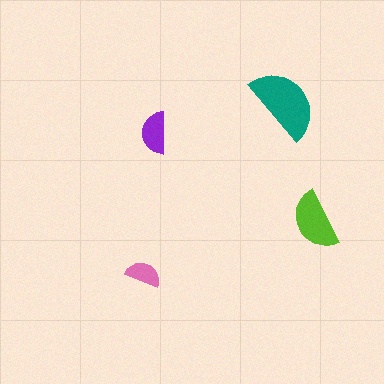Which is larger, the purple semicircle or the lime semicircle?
The lime one.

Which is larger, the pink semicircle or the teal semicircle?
The teal one.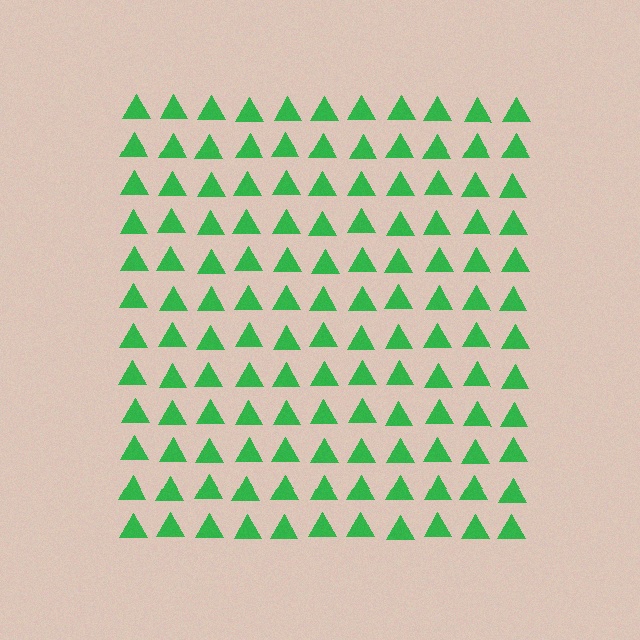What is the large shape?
The large shape is a square.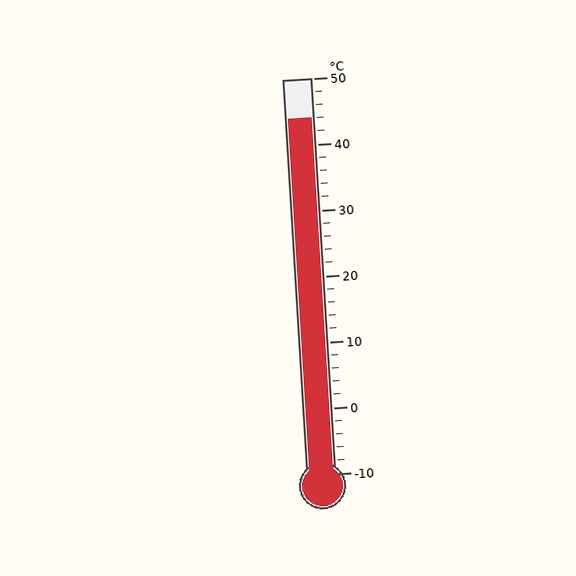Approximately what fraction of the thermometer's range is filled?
The thermometer is filled to approximately 90% of its range.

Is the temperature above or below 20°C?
The temperature is above 20°C.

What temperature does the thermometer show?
The thermometer shows approximately 44°C.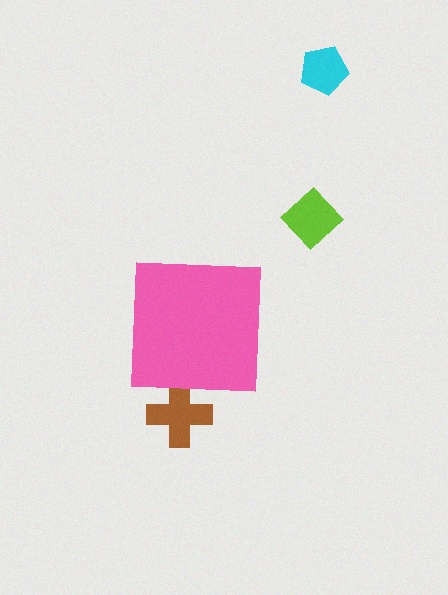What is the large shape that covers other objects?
A pink square.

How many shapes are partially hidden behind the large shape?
1 shape is partially hidden.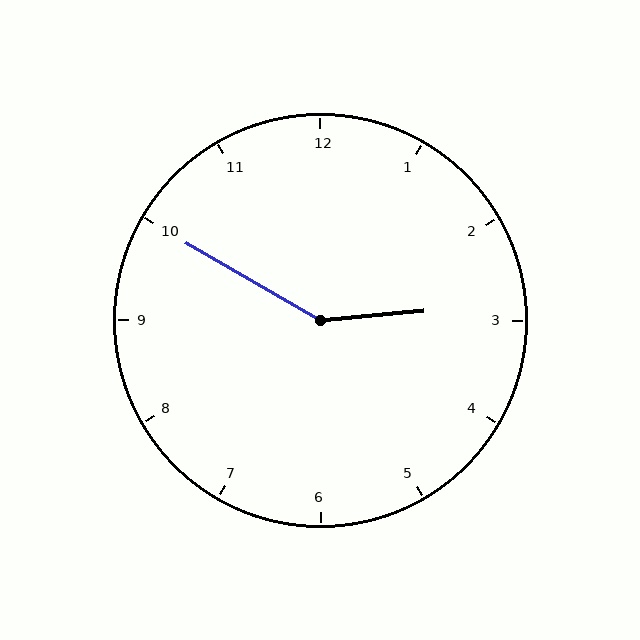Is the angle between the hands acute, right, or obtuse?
It is obtuse.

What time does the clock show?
2:50.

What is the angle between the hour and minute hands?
Approximately 145 degrees.